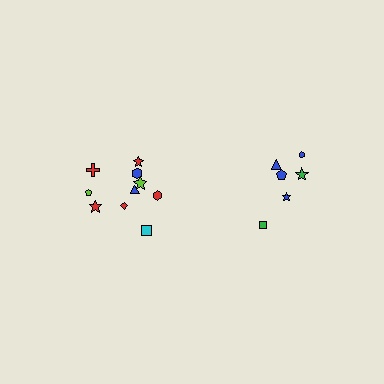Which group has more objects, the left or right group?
The left group.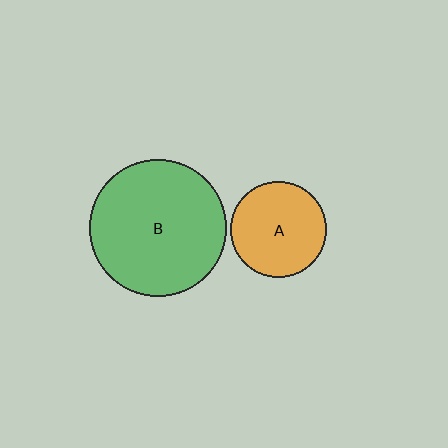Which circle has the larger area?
Circle B (green).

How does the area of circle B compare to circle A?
Approximately 2.0 times.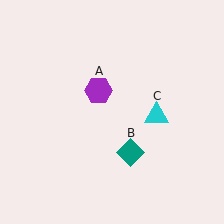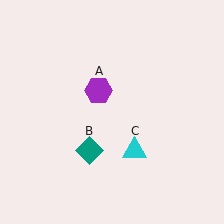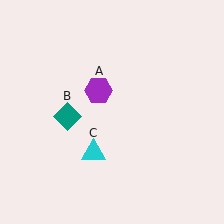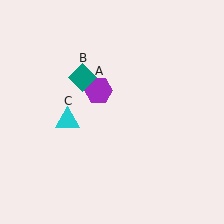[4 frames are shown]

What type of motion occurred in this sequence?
The teal diamond (object B), cyan triangle (object C) rotated clockwise around the center of the scene.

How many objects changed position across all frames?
2 objects changed position: teal diamond (object B), cyan triangle (object C).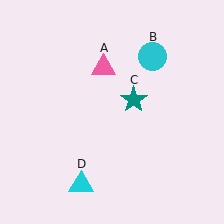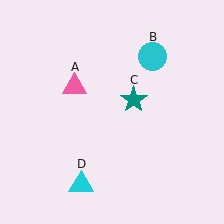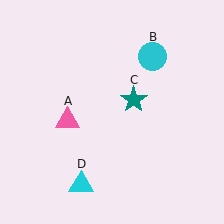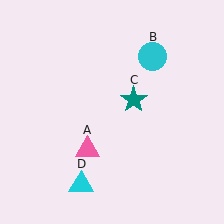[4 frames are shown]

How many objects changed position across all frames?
1 object changed position: pink triangle (object A).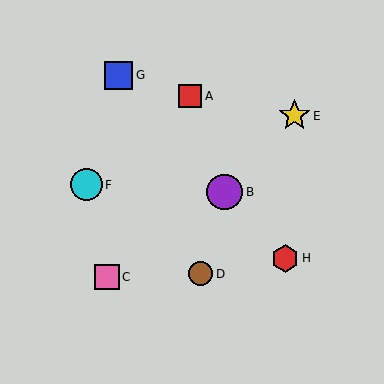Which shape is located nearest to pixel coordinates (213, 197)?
The purple circle (labeled B) at (225, 192) is nearest to that location.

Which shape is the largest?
The purple circle (labeled B) is the largest.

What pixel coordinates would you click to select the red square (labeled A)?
Click at (190, 96) to select the red square A.